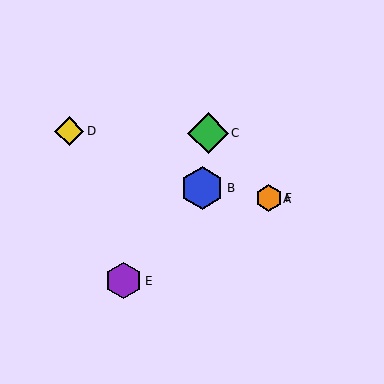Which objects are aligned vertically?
Objects A, F are aligned vertically.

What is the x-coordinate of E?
Object E is at x≈123.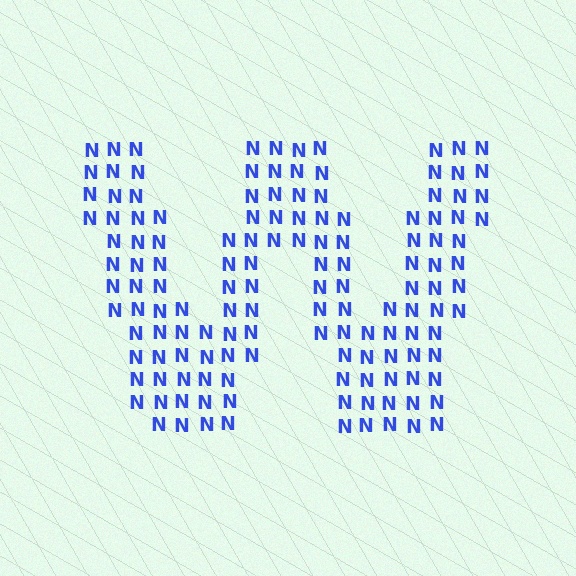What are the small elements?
The small elements are letter N's.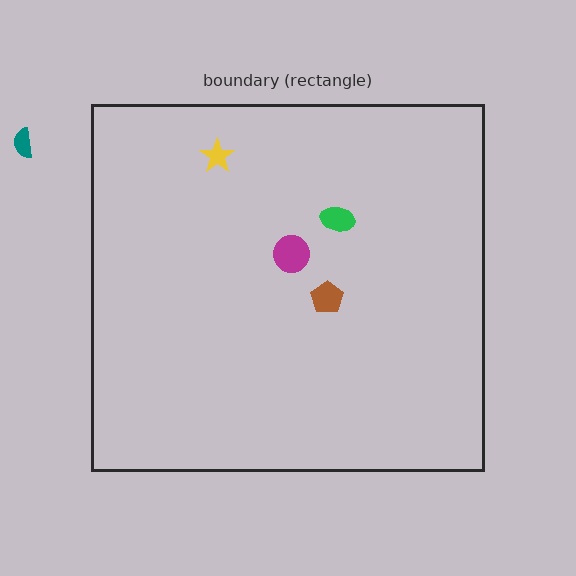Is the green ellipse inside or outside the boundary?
Inside.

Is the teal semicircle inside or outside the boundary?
Outside.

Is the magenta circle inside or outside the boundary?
Inside.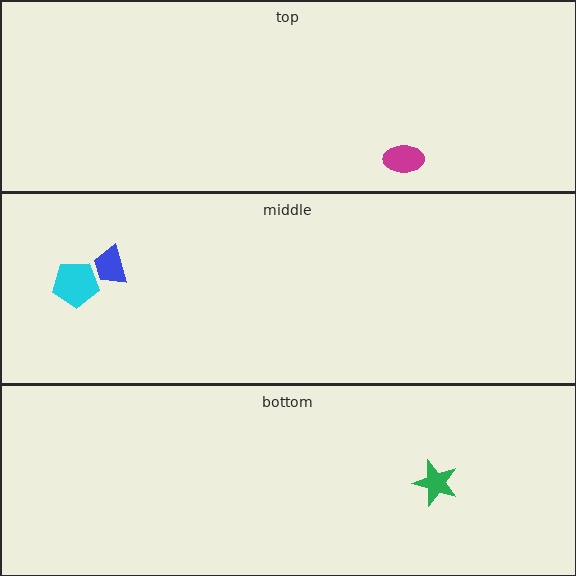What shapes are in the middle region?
The cyan pentagon, the blue trapezoid.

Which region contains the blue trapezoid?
The middle region.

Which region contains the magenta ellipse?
The top region.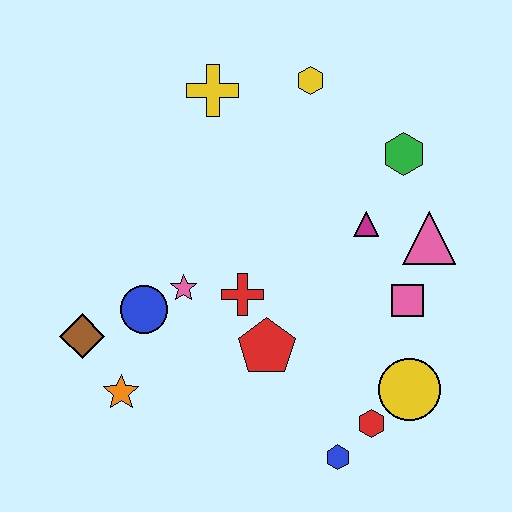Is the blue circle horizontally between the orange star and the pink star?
Yes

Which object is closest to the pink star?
The blue circle is closest to the pink star.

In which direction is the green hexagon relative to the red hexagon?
The green hexagon is above the red hexagon.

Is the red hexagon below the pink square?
Yes